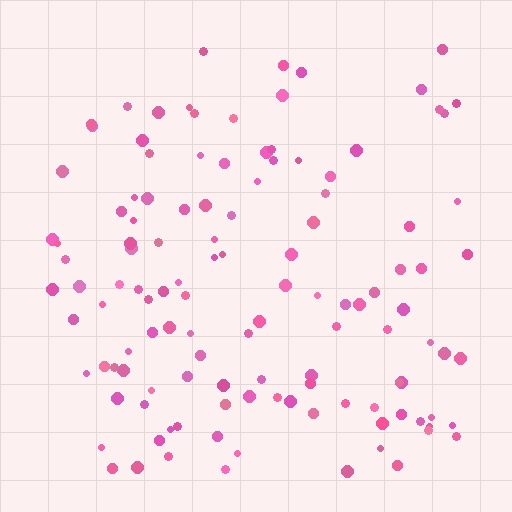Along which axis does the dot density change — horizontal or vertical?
Vertical.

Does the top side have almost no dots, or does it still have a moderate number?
Still a moderate number, just noticeably fewer than the bottom.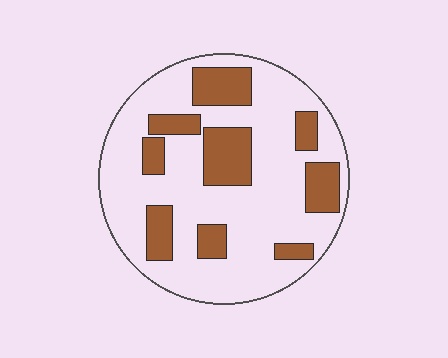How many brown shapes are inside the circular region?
9.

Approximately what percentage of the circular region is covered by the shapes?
Approximately 25%.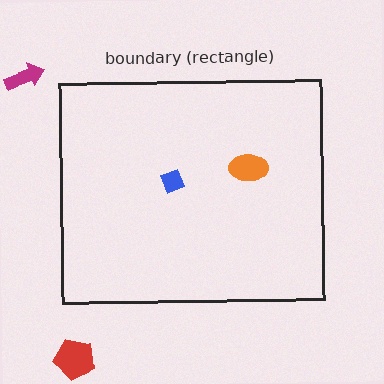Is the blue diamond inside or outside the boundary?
Inside.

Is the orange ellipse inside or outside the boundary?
Inside.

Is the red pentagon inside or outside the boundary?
Outside.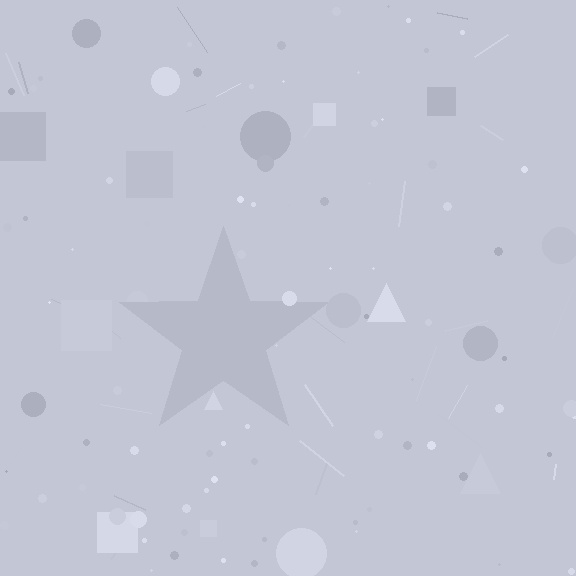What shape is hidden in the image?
A star is hidden in the image.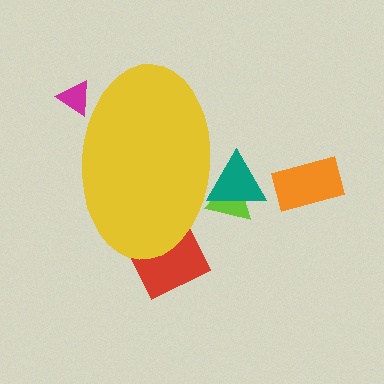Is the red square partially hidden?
Yes, the red square is partially hidden behind the yellow ellipse.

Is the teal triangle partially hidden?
Yes, the teal triangle is partially hidden behind the yellow ellipse.